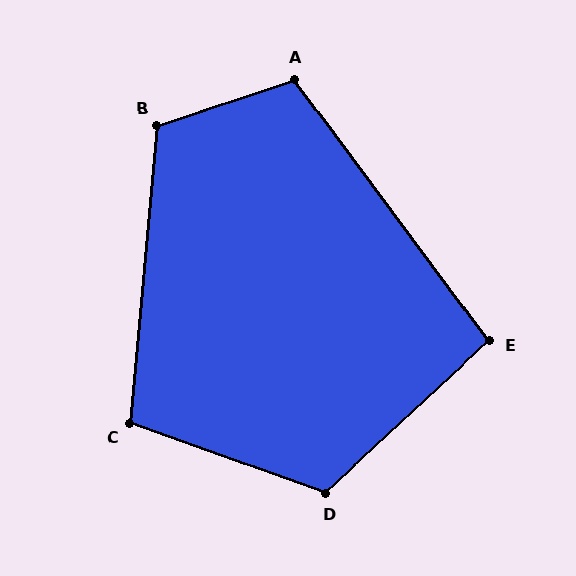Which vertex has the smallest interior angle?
E, at approximately 96 degrees.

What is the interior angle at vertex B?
Approximately 114 degrees (obtuse).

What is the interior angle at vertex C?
Approximately 104 degrees (obtuse).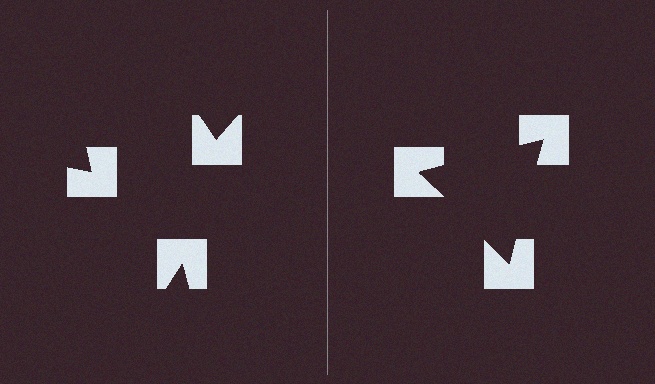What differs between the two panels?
The notched squares are positioned identically on both sides; only the wedge orientations differ. On the right they align to a triangle; on the left they are misaligned.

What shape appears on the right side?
An illusory triangle.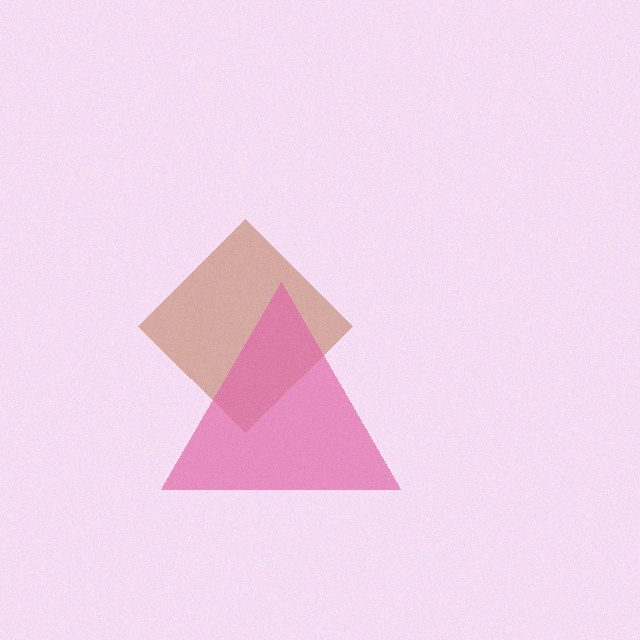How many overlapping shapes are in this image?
There are 2 overlapping shapes in the image.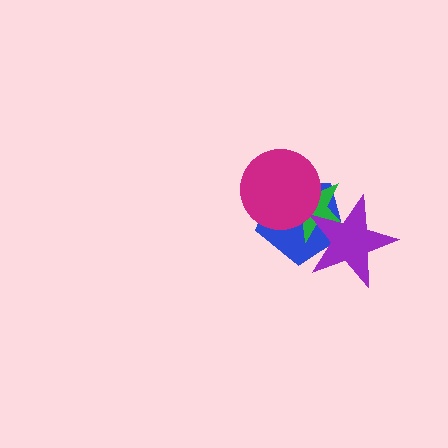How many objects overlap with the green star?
3 objects overlap with the green star.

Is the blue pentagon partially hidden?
Yes, it is partially covered by another shape.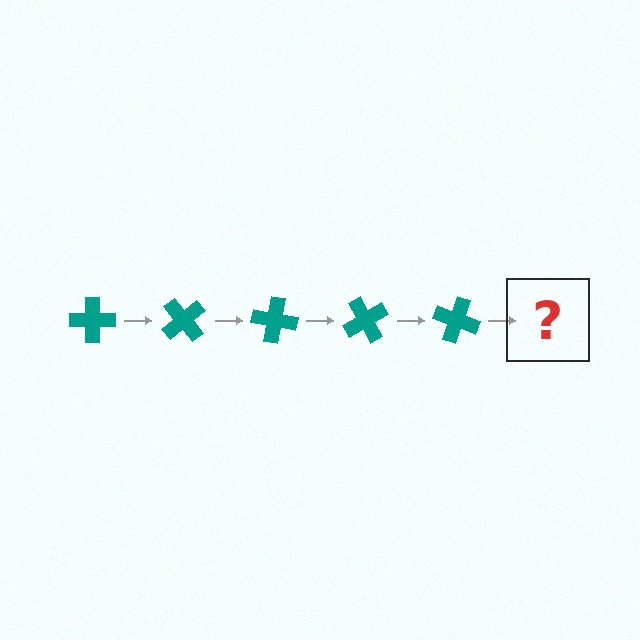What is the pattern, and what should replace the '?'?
The pattern is that the cross rotates 50 degrees each step. The '?' should be a teal cross rotated 250 degrees.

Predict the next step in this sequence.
The next step is a teal cross rotated 250 degrees.